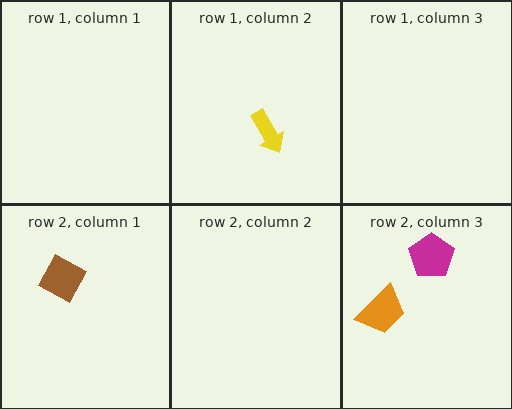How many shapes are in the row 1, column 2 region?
1.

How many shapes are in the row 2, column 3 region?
2.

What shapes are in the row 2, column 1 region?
The brown diamond.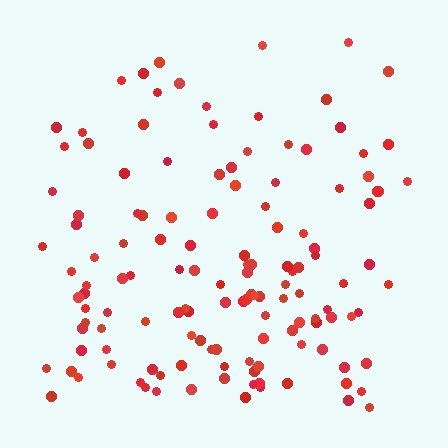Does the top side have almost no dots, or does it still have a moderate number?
Still a moderate number, just noticeably fewer than the bottom.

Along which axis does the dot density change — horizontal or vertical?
Vertical.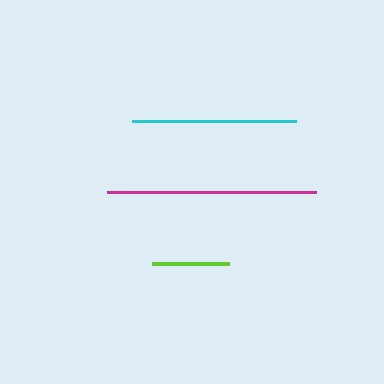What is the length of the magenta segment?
The magenta segment is approximately 209 pixels long.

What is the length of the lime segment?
The lime segment is approximately 77 pixels long.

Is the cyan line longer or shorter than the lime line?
The cyan line is longer than the lime line.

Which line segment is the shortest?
The lime line is the shortest at approximately 77 pixels.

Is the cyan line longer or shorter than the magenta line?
The magenta line is longer than the cyan line.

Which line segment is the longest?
The magenta line is the longest at approximately 209 pixels.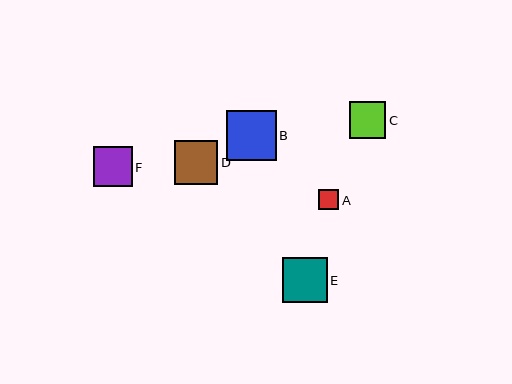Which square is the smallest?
Square A is the smallest with a size of approximately 20 pixels.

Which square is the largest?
Square B is the largest with a size of approximately 50 pixels.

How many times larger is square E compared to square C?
Square E is approximately 1.2 times the size of square C.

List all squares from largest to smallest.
From largest to smallest: B, E, D, F, C, A.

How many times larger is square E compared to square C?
Square E is approximately 1.2 times the size of square C.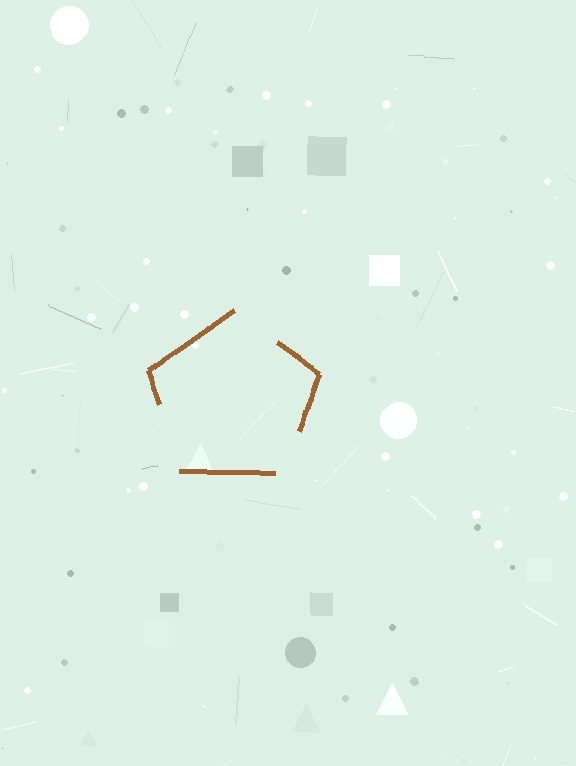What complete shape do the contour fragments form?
The contour fragments form a pentagon.